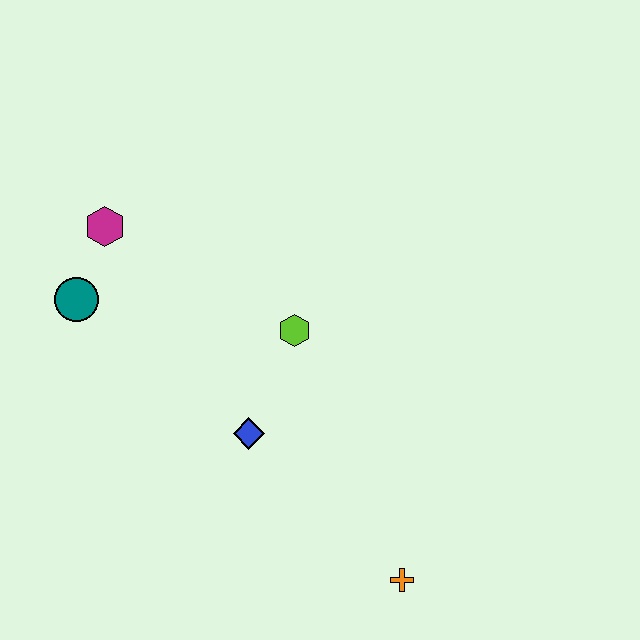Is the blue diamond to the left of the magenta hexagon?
No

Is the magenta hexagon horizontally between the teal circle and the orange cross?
Yes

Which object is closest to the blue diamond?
The lime hexagon is closest to the blue diamond.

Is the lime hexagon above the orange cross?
Yes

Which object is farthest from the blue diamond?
The magenta hexagon is farthest from the blue diamond.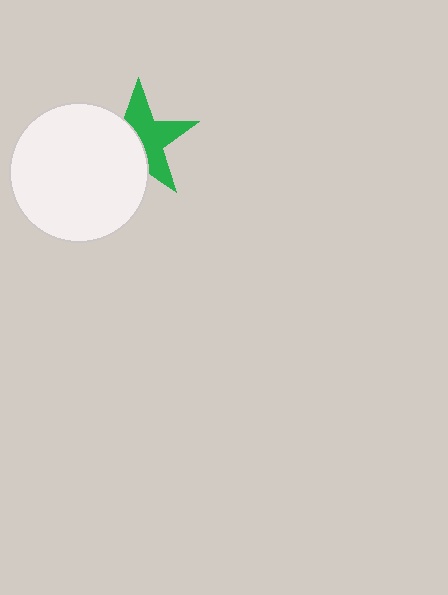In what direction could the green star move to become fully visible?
The green star could move right. That would shift it out from behind the white circle entirely.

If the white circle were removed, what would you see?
You would see the complete green star.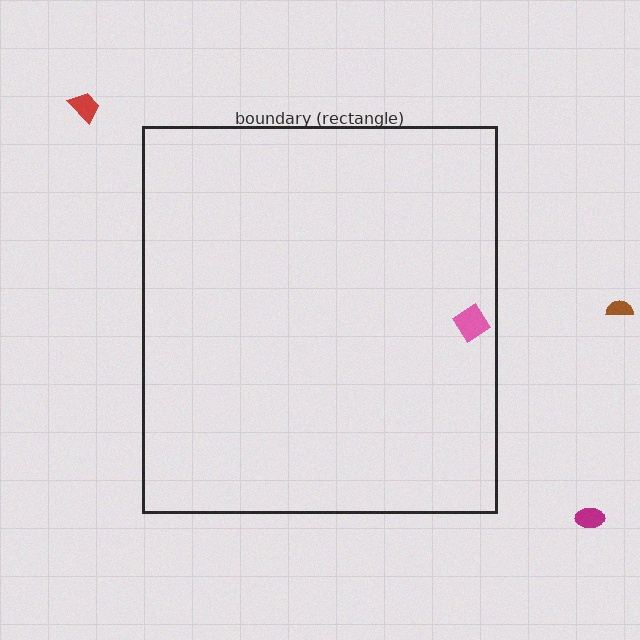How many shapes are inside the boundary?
1 inside, 3 outside.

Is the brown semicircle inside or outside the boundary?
Outside.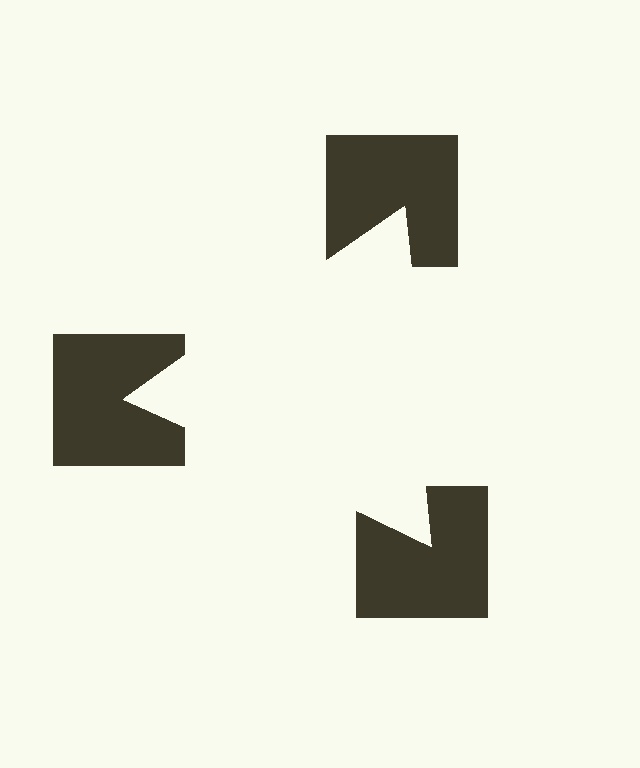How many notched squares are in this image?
There are 3 — one at each vertex of the illusory triangle.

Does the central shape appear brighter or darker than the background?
It typically appears slightly brighter than the background, even though no actual brightness change is drawn.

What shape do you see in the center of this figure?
An illusory triangle — its edges are inferred from the aligned wedge cuts in the notched squares, not physically drawn.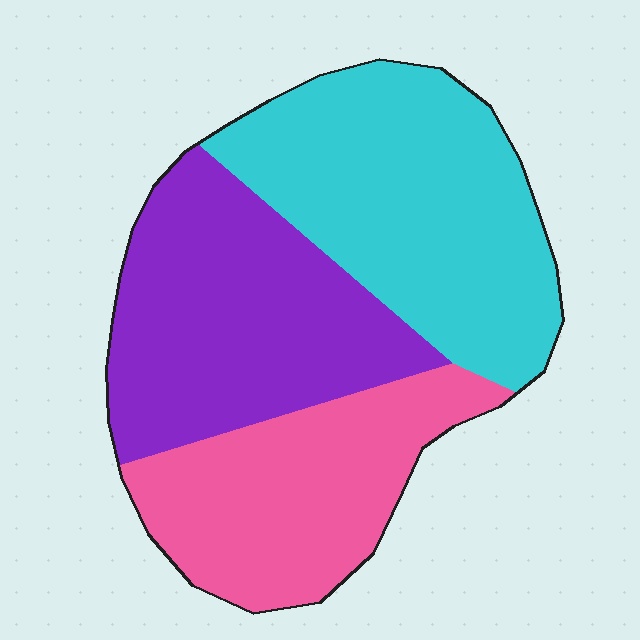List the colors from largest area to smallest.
From largest to smallest: cyan, purple, pink.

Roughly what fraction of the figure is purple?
Purple covers roughly 35% of the figure.